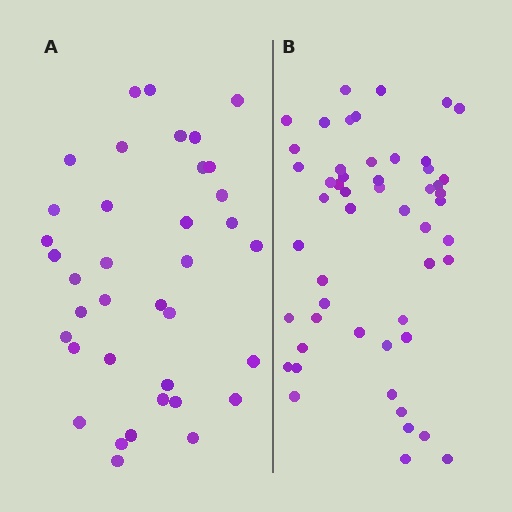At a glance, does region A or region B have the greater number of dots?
Region B (the right region) has more dots.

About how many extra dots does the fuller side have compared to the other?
Region B has approximately 15 more dots than region A.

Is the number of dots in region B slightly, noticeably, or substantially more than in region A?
Region B has noticeably more, but not dramatically so. The ratio is roughly 1.4 to 1.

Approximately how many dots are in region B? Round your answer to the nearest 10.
About 50 dots. (The exact count is 52, which rounds to 50.)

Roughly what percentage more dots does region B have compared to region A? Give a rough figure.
About 40% more.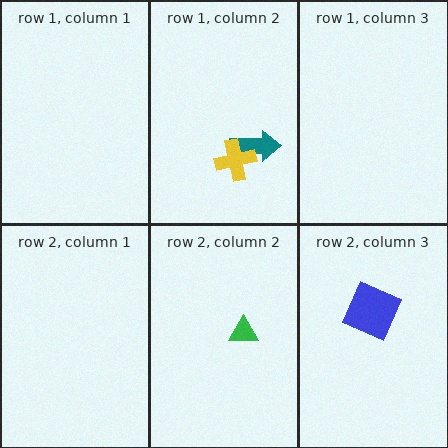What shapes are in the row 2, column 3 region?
The blue square.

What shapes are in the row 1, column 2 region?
The teal arrow, the yellow cross.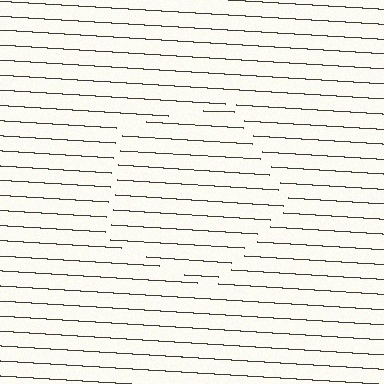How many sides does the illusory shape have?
5 sides — the line-ends trace a pentagon.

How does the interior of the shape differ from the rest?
The interior of the shape contains the same grating, shifted by half a period — the contour is defined by the phase discontinuity where line-ends from the inner and outer gratings abut.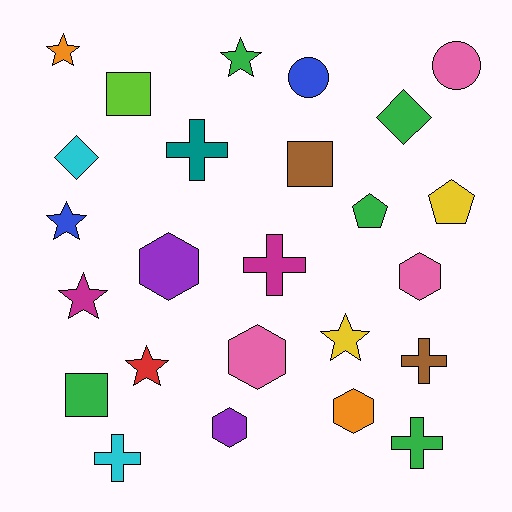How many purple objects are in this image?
There are 2 purple objects.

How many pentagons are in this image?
There are 2 pentagons.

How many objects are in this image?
There are 25 objects.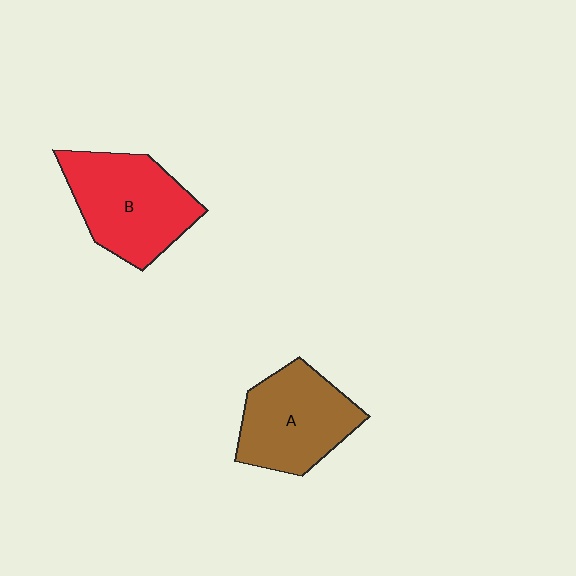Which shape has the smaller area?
Shape A (brown).